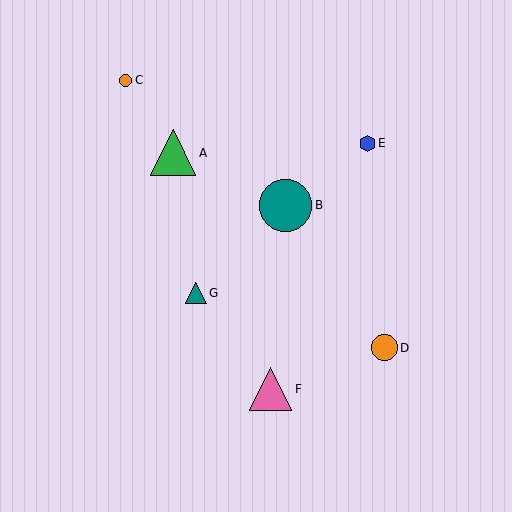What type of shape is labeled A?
Shape A is a green triangle.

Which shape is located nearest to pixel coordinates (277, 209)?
The teal circle (labeled B) at (286, 205) is nearest to that location.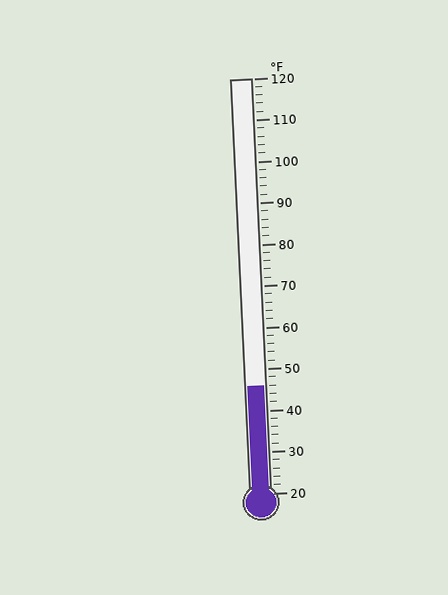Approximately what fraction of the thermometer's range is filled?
The thermometer is filled to approximately 25% of its range.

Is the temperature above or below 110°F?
The temperature is below 110°F.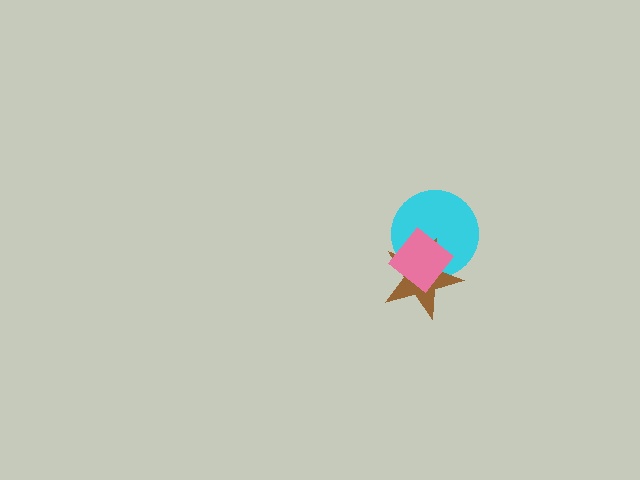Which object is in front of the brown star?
The pink diamond is in front of the brown star.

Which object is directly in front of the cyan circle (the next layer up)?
The brown star is directly in front of the cyan circle.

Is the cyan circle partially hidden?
Yes, it is partially covered by another shape.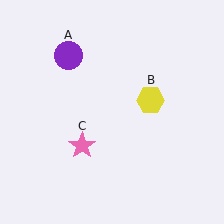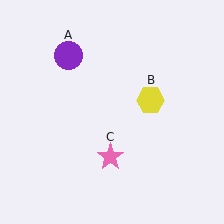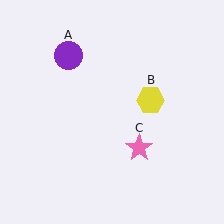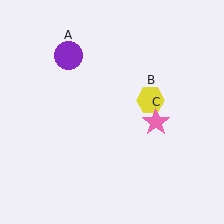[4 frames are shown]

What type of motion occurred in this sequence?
The pink star (object C) rotated counterclockwise around the center of the scene.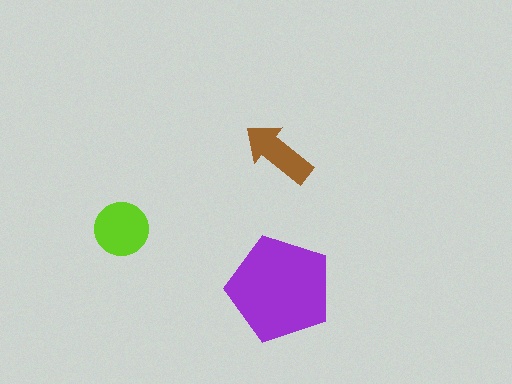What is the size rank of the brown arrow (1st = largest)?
3rd.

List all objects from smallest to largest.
The brown arrow, the lime circle, the purple pentagon.